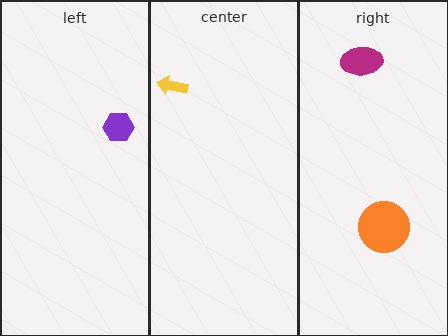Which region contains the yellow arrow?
The center region.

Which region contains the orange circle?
The right region.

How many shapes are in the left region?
1.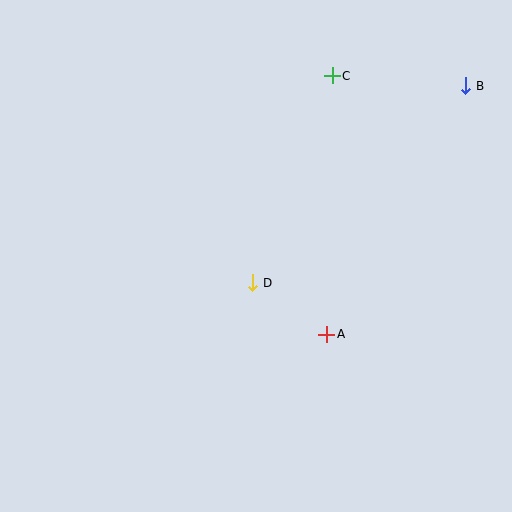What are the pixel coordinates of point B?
Point B is at (466, 86).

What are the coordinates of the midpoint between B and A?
The midpoint between B and A is at (396, 210).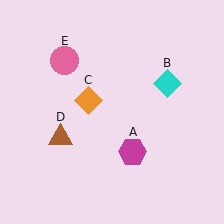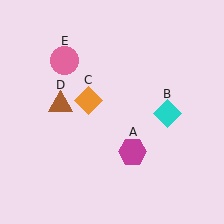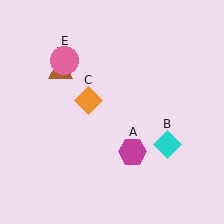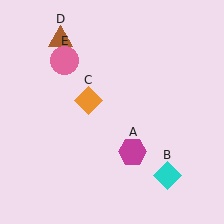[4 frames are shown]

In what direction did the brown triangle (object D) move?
The brown triangle (object D) moved up.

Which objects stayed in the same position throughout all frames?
Magenta hexagon (object A) and orange diamond (object C) and pink circle (object E) remained stationary.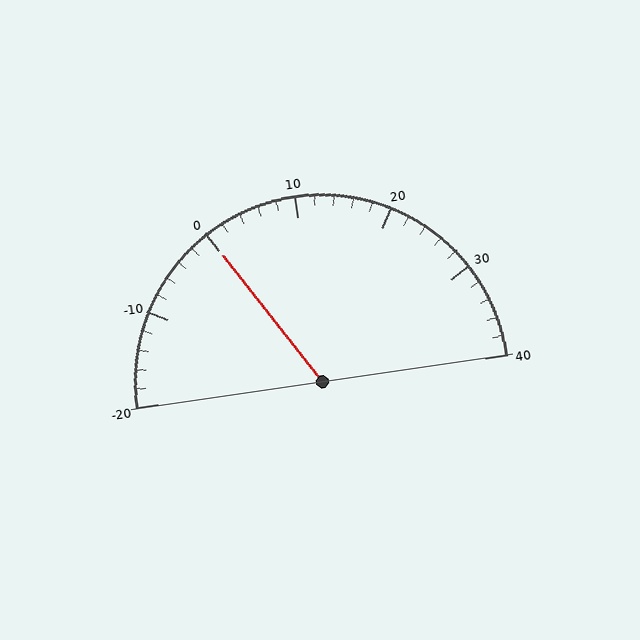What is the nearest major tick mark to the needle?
The nearest major tick mark is 0.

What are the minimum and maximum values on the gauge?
The gauge ranges from -20 to 40.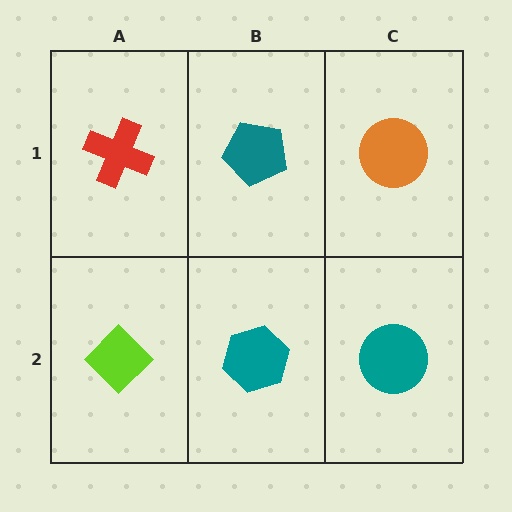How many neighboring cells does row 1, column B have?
3.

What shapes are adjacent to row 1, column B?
A teal hexagon (row 2, column B), a red cross (row 1, column A), an orange circle (row 1, column C).